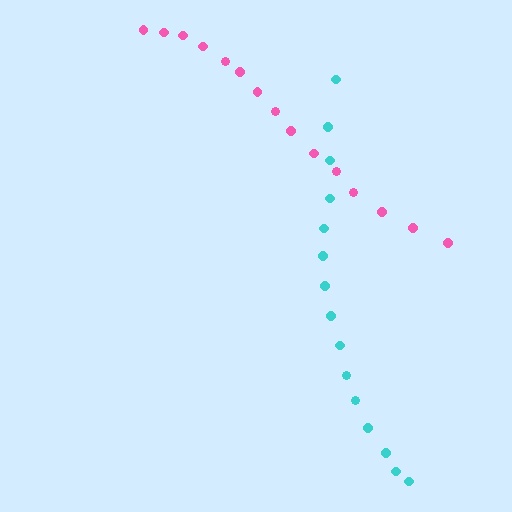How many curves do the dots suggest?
There are 2 distinct paths.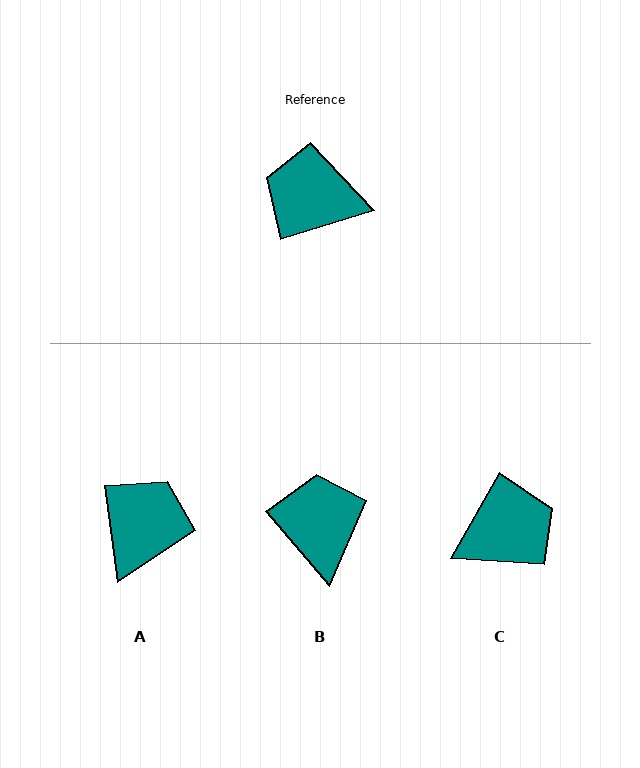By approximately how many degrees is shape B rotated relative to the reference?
Approximately 67 degrees clockwise.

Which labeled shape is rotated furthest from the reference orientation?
C, about 137 degrees away.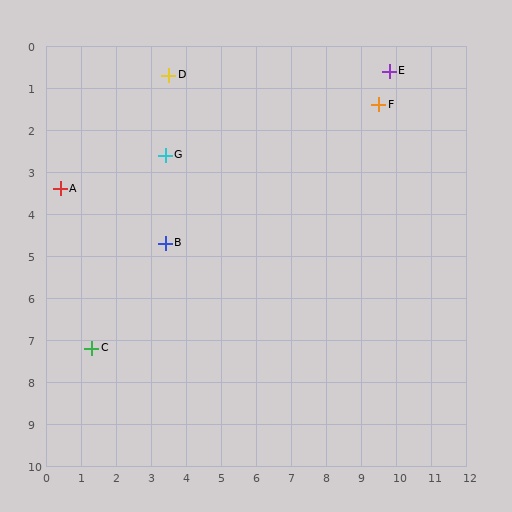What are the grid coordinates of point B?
Point B is at approximately (3.4, 4.7).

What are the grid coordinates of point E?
Point E is at approximately (9.8, 0.6).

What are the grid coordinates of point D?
Point D is at approximately (3.5, 0.7).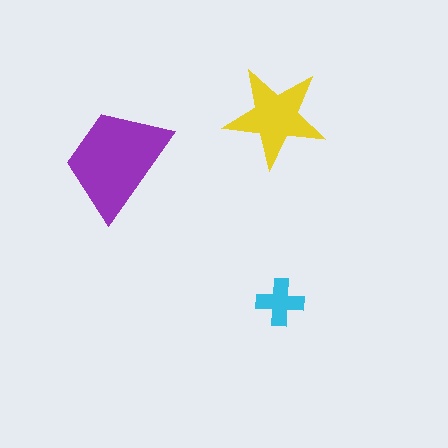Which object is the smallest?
The cyan cross.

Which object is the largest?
The purple trapezoid.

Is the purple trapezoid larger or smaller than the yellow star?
Larger.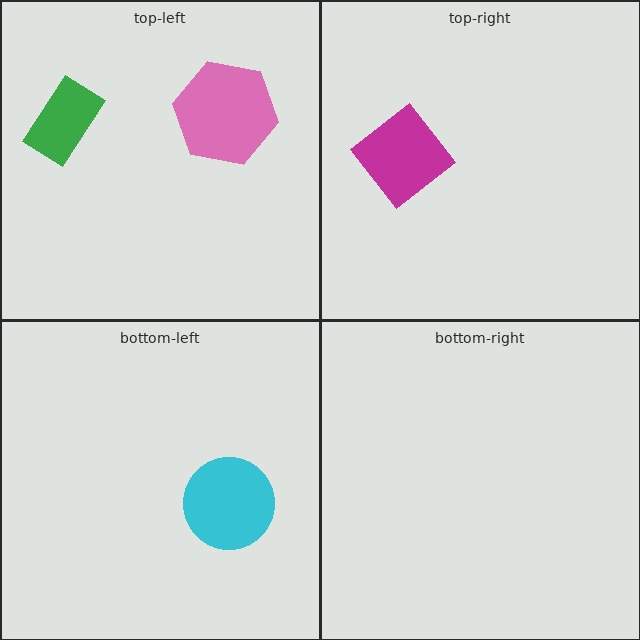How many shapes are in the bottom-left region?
1.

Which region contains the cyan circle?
The bottom-left region.